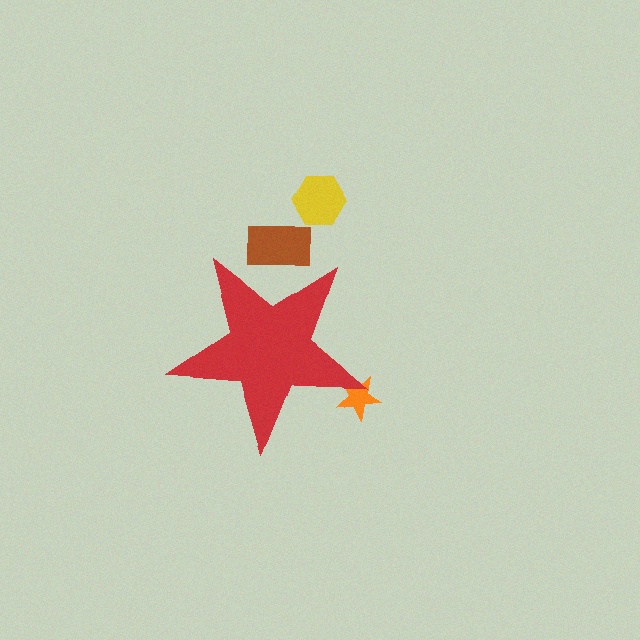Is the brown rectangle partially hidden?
Yes, the brown rectangle is partially hidden behind the red star.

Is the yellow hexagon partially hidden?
No, the yellow hexagon is fully visible.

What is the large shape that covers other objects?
A red star.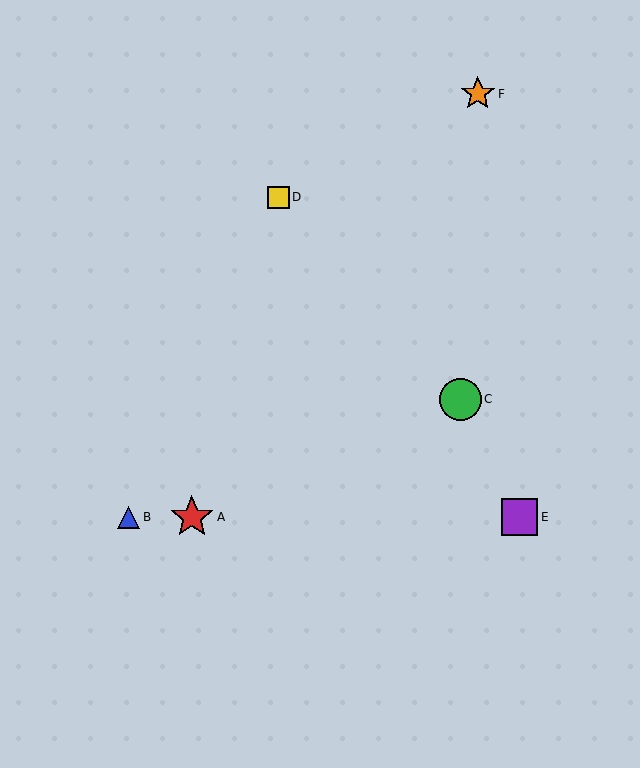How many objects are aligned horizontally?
3 objects (A, B, E) are aligned horizontally.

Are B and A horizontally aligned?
Yes, both are at y≈517.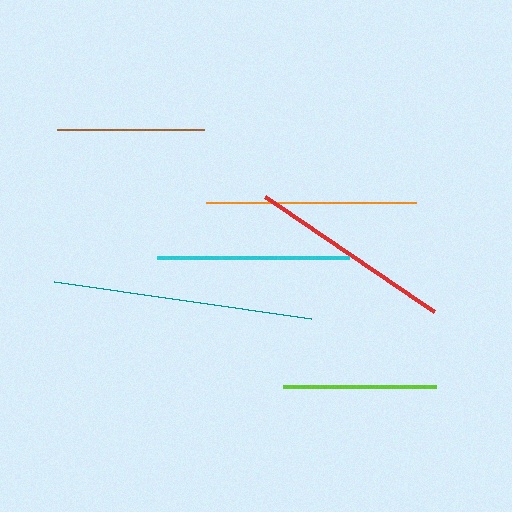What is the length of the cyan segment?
The cyan segment is approximately 192 pixels long.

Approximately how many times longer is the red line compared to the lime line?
The red line is approximately 1.3 times the length of the lime line.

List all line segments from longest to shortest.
From longest to shortest: teal, orange, red, cyan, lime, brown.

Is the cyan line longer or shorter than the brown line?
The cyan line is longer than the brown line.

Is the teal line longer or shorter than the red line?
The teal line is longer than the red line.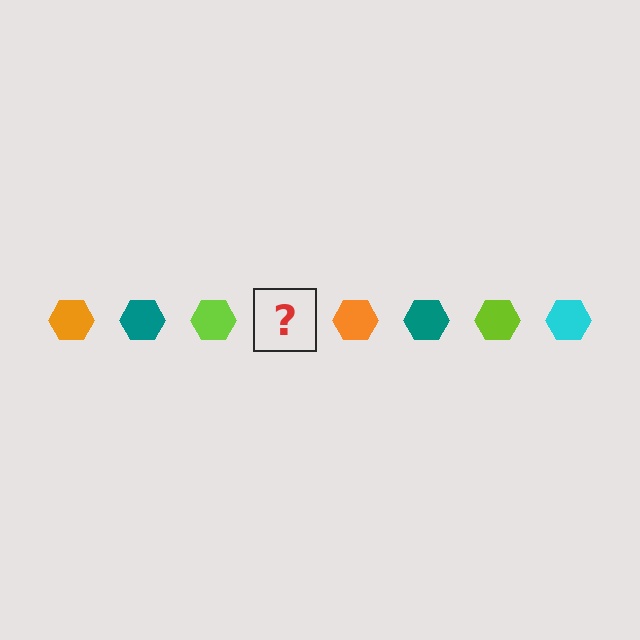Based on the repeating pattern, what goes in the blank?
The blank should be a cyan hexagon.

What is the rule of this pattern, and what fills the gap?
The rule is that the pattern cycles through orange, teal, lime, cyan hexagons. The gap should be filled with a cyan hexagon.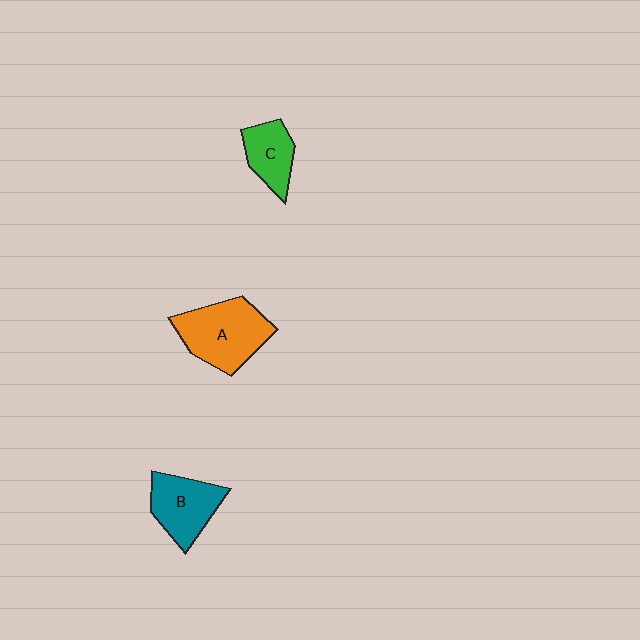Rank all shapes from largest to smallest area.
From largest to smallest: A (orange), B (teal), C (green).